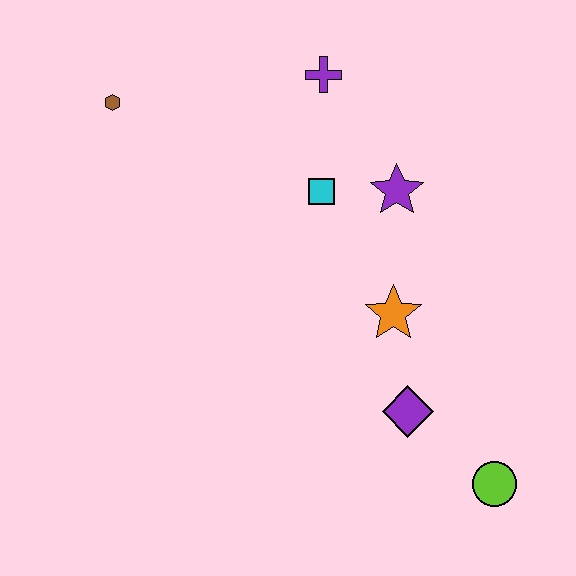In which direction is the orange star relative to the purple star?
The orange star is below the purple star.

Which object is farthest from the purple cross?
The lime circle is farthest from the purple cross.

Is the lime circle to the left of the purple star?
No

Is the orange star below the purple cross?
Yes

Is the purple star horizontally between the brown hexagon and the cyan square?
No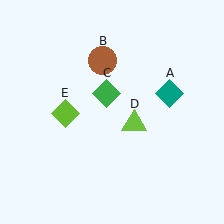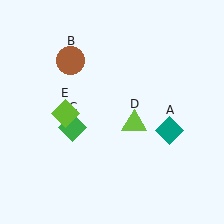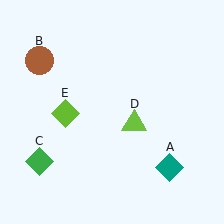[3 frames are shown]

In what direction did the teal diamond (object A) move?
The teal diamond (object A) moved down.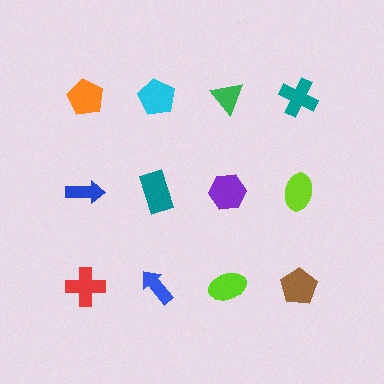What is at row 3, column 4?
A brown pentagon.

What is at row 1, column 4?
A teal cross.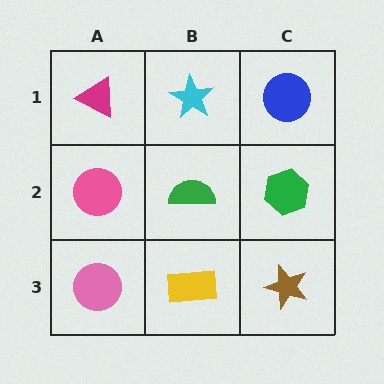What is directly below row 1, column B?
A green semicircle.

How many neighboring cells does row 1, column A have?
2.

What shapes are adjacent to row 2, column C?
A blue circle (row 1, column C), a brown star (row 3, column C), a green semicircle (row 2, column B).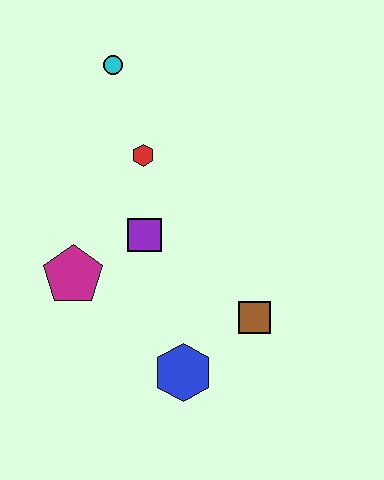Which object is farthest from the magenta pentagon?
The cyan circle is farthest from the magenta pentagon.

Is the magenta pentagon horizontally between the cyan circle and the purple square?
No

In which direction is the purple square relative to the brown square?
The purple square is to the left of the brown square.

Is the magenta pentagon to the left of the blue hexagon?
Yes